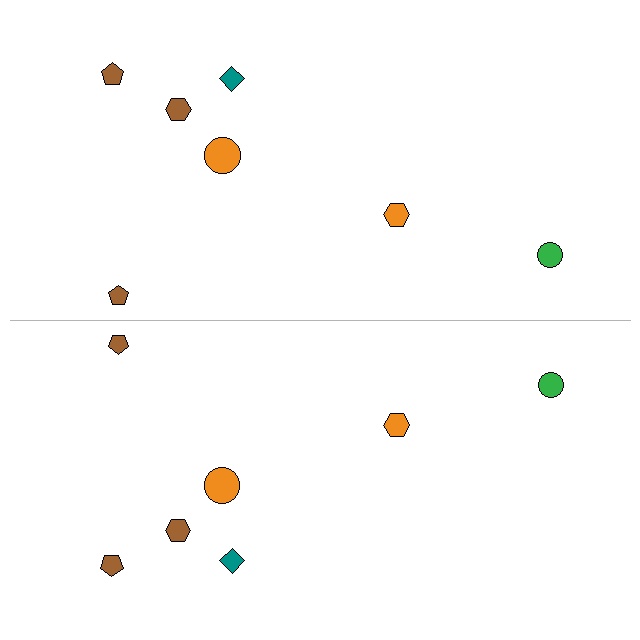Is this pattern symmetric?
Yes, this pattern has bilateral (reflection) symmetry.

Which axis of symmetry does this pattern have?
The pattern has a horizontal axis of symmetry running through the center of the image.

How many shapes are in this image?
There are 14 shapes in this image.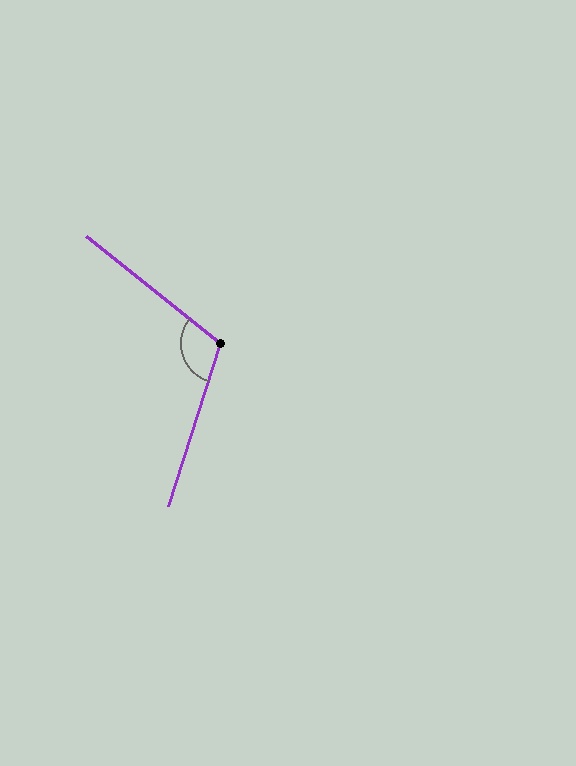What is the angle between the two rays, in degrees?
Approximately 111 degrees.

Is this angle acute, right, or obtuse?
It is obtuse.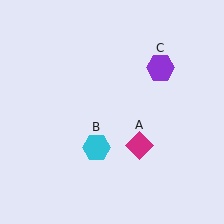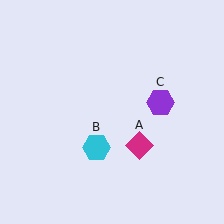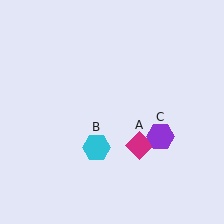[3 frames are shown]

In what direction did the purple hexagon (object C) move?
The purple hexagon (object C) moved down.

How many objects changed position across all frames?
1 object changed position: purple hexagon (object C).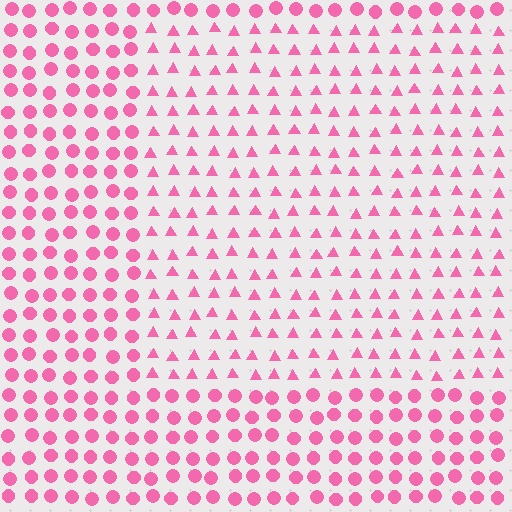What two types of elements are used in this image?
The image uses triangles inside the rectangle region and circles outside it.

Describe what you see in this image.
The image is filled with small pink elements arranged in a uniform grid. A rectangle-shaped region contains triangles, while the surrounding area contains circles. The boundary is defined purely by the change in element shape.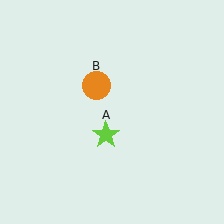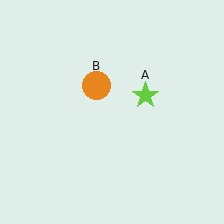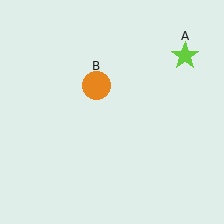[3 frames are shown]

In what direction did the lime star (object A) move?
The lime star (object A) moved up and to the right.